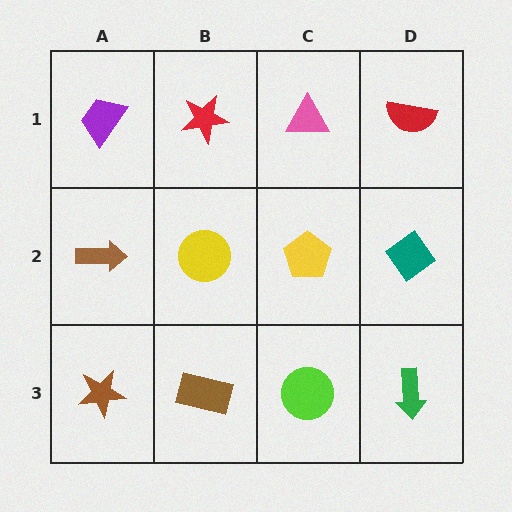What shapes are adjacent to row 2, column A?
A purple trapezoid (row 1, column A), a brown star (row 3, column A), a yellow circle (row 2, column B).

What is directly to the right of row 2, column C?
A teal diamond.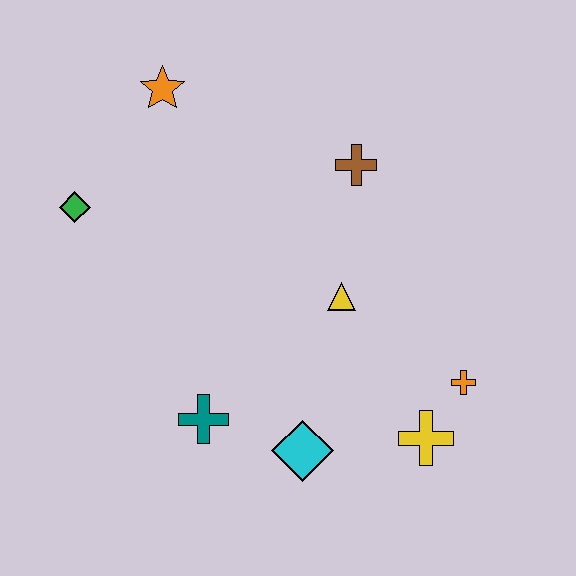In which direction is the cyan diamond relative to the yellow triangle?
The cyan diamond is below the yellow triangle.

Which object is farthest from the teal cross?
The orange star is farthest from the teal cross.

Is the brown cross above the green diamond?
Yes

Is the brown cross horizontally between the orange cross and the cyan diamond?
Yes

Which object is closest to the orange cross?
The yellow cross is closest to the orange cross.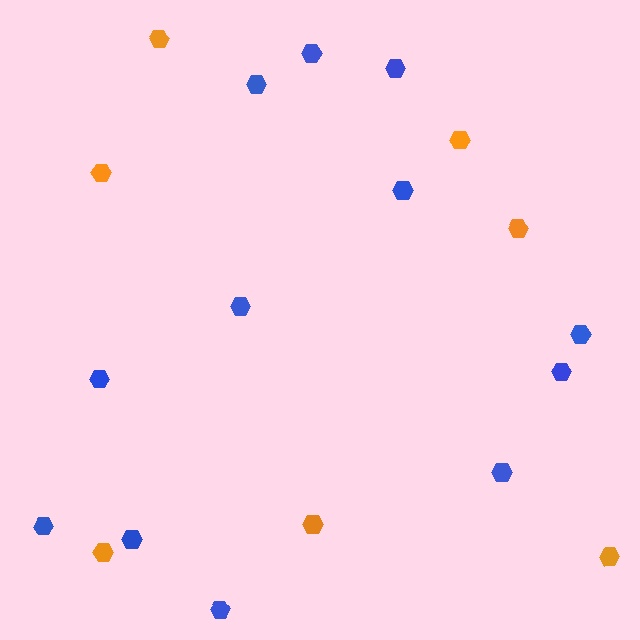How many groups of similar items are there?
There are 2 groups: one group of orange hexagons (7) and one group of blue hexagons (12).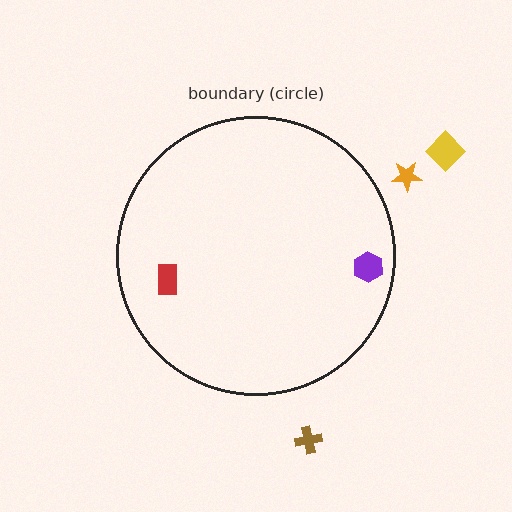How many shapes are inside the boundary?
2 inside, 3 outside.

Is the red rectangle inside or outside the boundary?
Inside.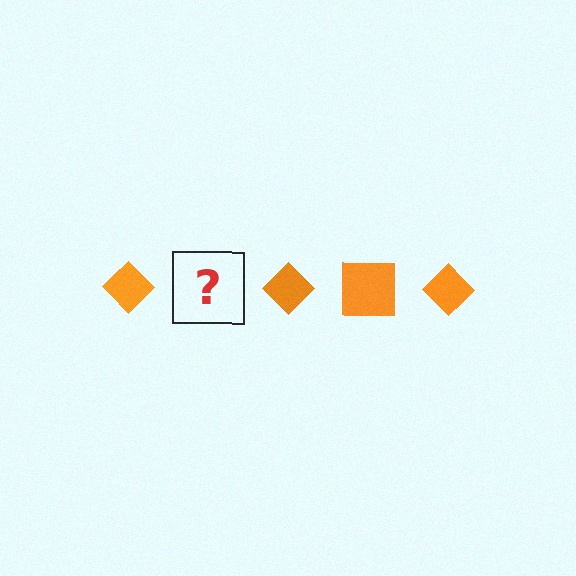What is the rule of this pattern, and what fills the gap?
The rule is that the pattern cycles through diamond, square shapes in orange. The gap should be filled with an orange square.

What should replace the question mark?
The question mark should be replaced with an orange square.